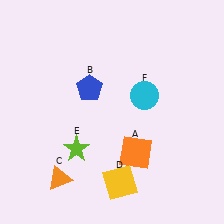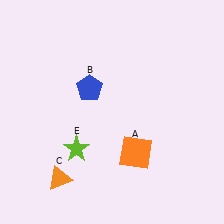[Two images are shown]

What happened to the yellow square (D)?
The yellow square (D) was removed in Image 2. It was in the bottom-right area of Image 1.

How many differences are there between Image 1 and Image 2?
There are 2 differences between the two images.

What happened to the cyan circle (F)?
The cyan circle (F) was removed in Image 2. It was in the top-right area of Image 1.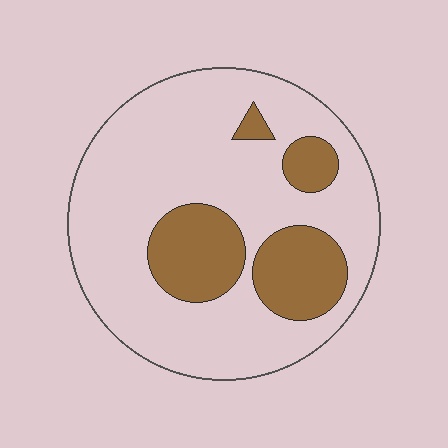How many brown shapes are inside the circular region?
4.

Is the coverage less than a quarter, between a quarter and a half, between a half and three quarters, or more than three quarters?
Less than a quarter.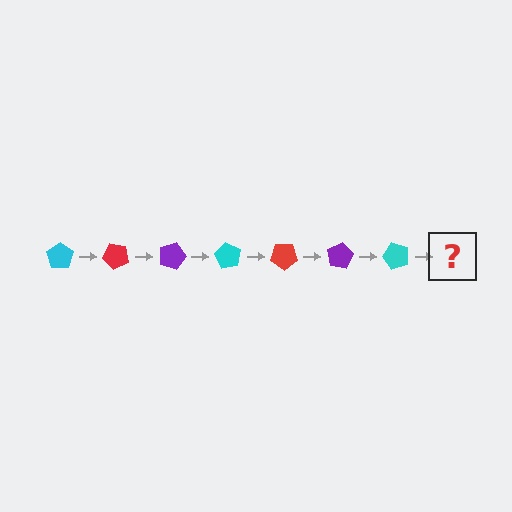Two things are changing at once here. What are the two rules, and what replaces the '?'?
The two rules are that it rotates 45 degrees each step and the color cycles through cyan, red, and purple. The '?' should be a red pentagon, rotated 315 degrees from the start.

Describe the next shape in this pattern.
It should be a red pentagon, rotated 315 degrees from the start.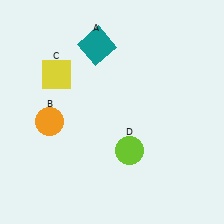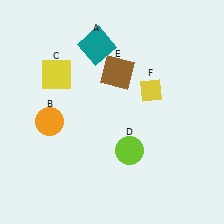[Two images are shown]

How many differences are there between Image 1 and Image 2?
There are 2 differences between the two images.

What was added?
A brown square (E), a yellow diamond (F) were added in Image 2.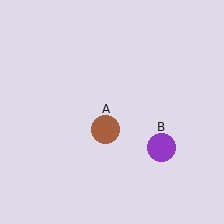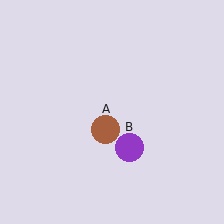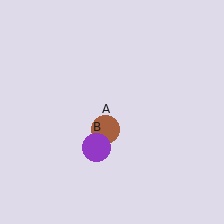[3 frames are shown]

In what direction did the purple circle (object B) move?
The purple circle (object B) moved left.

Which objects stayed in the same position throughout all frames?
Brown circle (object A) remained stationary.